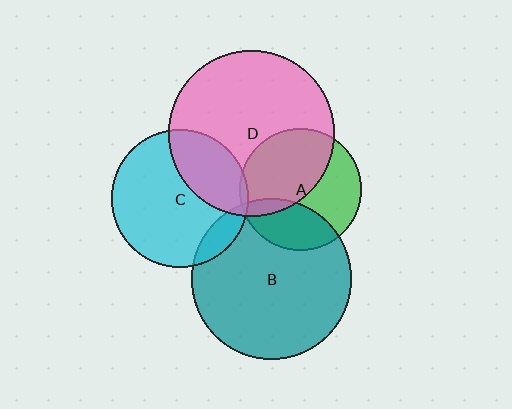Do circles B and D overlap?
Yes.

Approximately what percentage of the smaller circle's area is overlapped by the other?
Approximately 5%.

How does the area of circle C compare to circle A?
Approximately 1.3 times.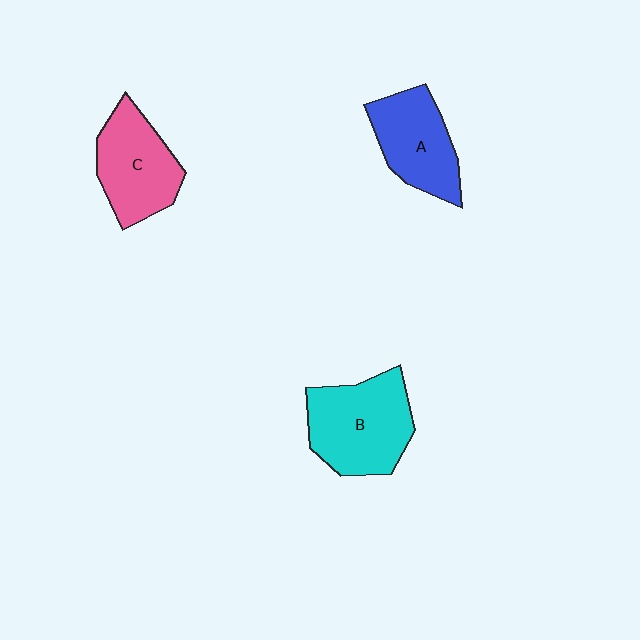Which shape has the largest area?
Shape B (cyan).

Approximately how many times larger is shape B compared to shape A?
Approximately 1.3 times.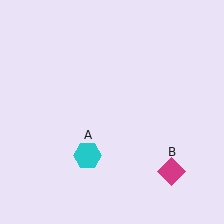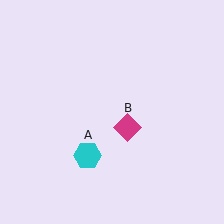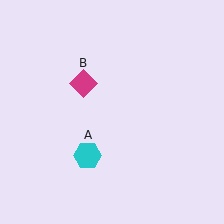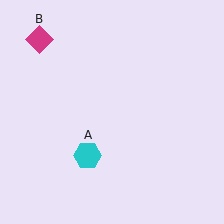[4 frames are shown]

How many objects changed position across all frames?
1 object changed position: magenta diamond (object B).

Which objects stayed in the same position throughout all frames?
Cyan hexagon (object A) remained stationary.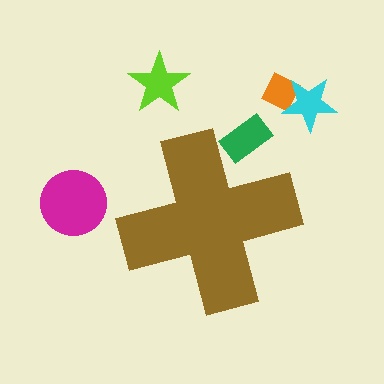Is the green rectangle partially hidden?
Yes, the green rectangle is partially hidden behind the brown cross.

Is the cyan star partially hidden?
No, the cyan star is fully visible.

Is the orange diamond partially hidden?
No, the orange diamond is fully visible.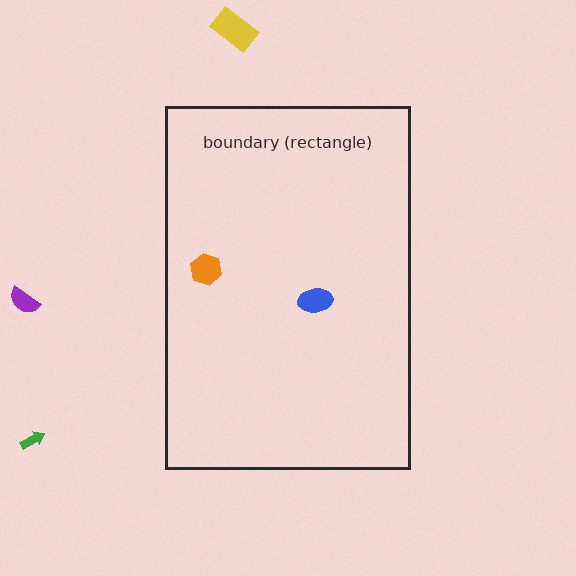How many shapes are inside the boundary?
2 inside, 3 outside.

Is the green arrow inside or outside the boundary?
Outside.